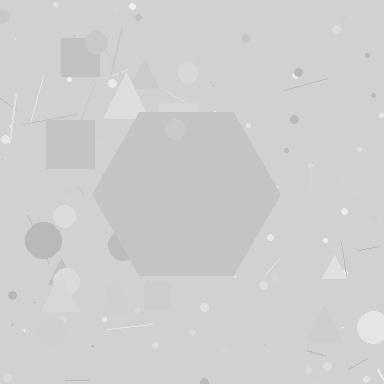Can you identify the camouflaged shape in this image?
The camouflaged shape is a hexagon.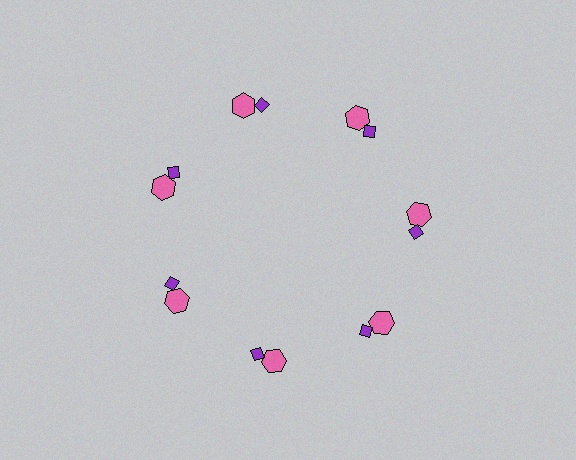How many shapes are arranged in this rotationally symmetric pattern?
There are 14 shapes, arranged in 7 groups of 2.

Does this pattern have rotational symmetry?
Yes, this pattern has 7-fold rotational symmetry. It looks the same after rotating 51 degrees around the center.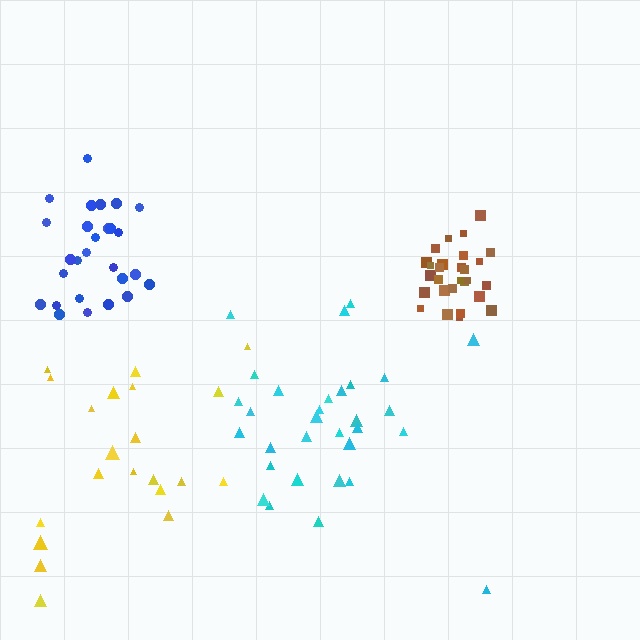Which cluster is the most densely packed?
Brown.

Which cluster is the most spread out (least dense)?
Yellow.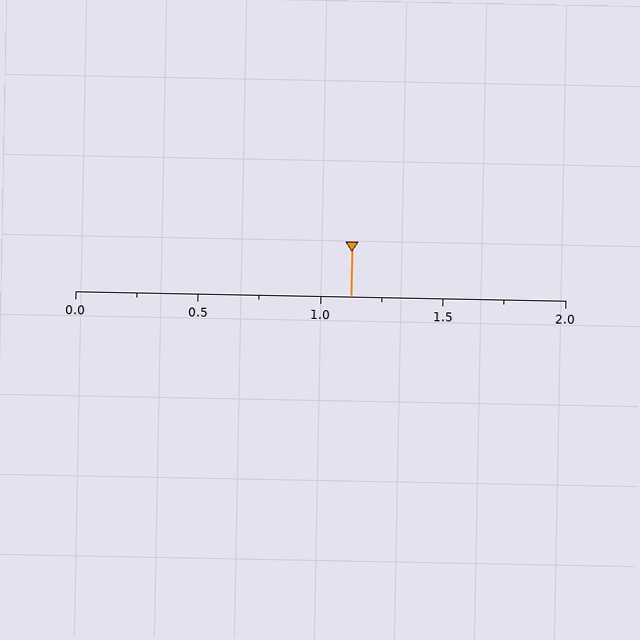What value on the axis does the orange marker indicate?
The marker indicates approximately 1.12.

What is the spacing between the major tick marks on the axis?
The major ticks are spaced 0.5 apart.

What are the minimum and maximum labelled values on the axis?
The axis runs from 0.0 to 2.0.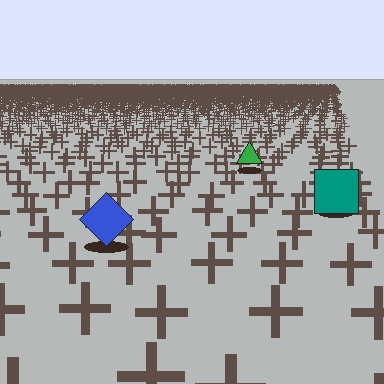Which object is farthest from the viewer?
The green triangle is farthest from the viewer. It appears smaller and the ground texture around it is denser.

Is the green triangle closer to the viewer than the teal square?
No. The teal square is closer — you can tell from the texture gradient: the ground texture is coarser near it.